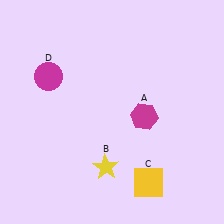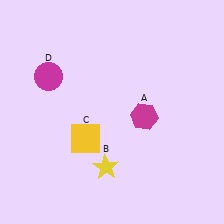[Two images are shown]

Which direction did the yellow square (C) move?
The yellow square (C) moved left.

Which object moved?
The yellow square (C) moved left.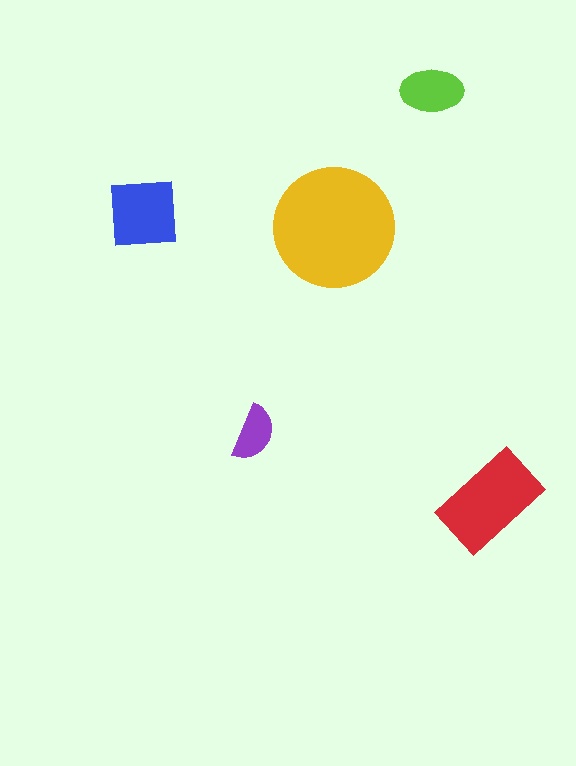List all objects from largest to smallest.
The yellow circle, the red rectangle, the blue square, the lime ellipse, the purple semicircle.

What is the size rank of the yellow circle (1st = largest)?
1st.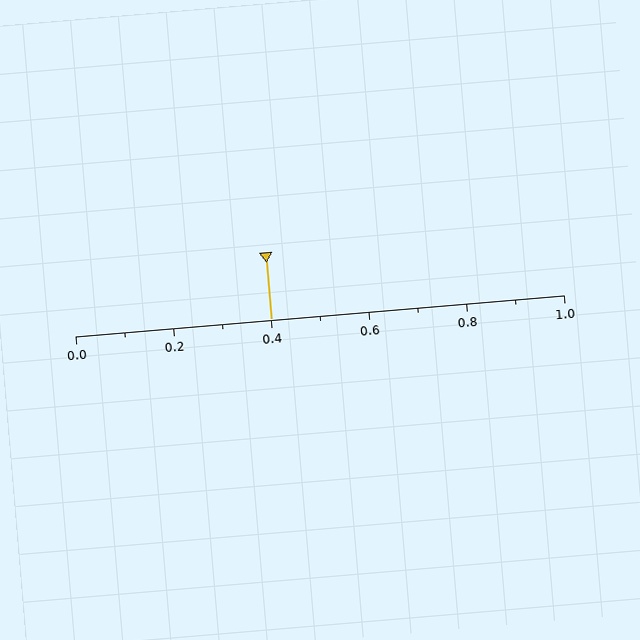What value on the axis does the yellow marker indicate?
The marker indicates approximately 0.4.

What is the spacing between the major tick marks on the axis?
The major ticks are spaced 0.2 apart.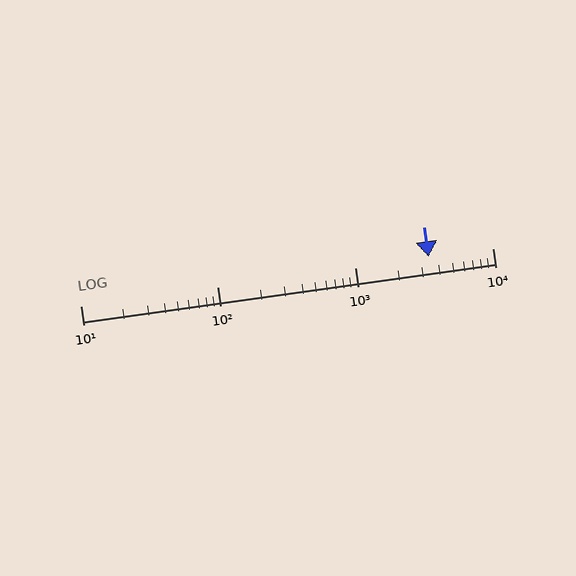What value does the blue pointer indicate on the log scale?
The pointer indicates approximately 3400.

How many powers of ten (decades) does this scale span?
The scale spans 3 decades, from 10 to 10000.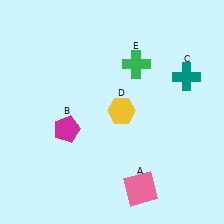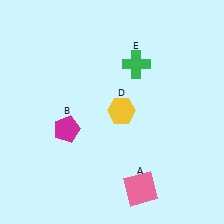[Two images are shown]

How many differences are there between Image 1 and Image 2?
There is 1 difference between the two images.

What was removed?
The teal cross (C) was removed in Image 2.